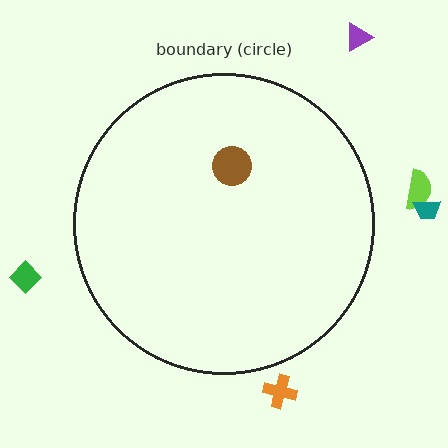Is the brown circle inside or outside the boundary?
Inside.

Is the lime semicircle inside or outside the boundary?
Outside.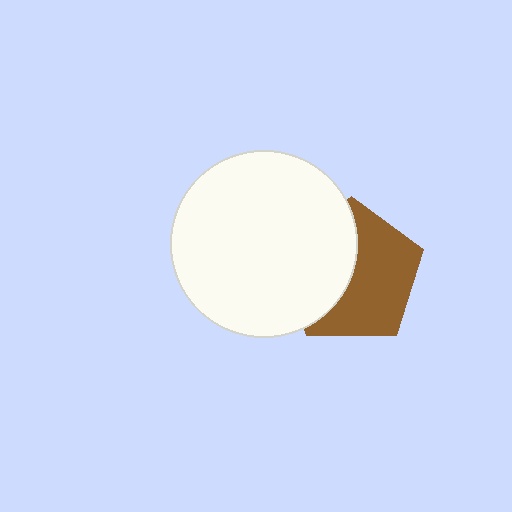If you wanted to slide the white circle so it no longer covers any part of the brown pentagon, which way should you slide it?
Slide it left — that is the most direct way to separate the two shapes.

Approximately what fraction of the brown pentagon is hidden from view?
Roughly 44% of the brown pentagon is hidden behind the white circle.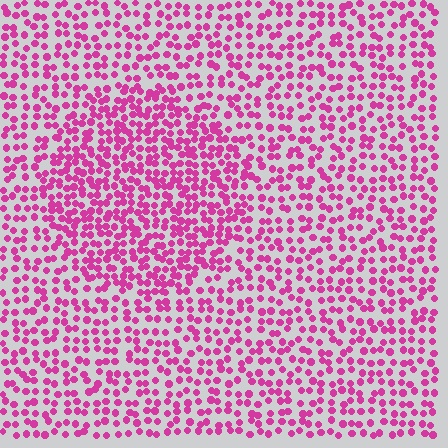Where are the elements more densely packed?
The elements are more densely packed inside the circle boundary.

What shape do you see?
I see a circle.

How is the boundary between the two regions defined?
The boundary is defined by a change in element density (approximately 1.6x ratio). All elements are the same color, size, and shape.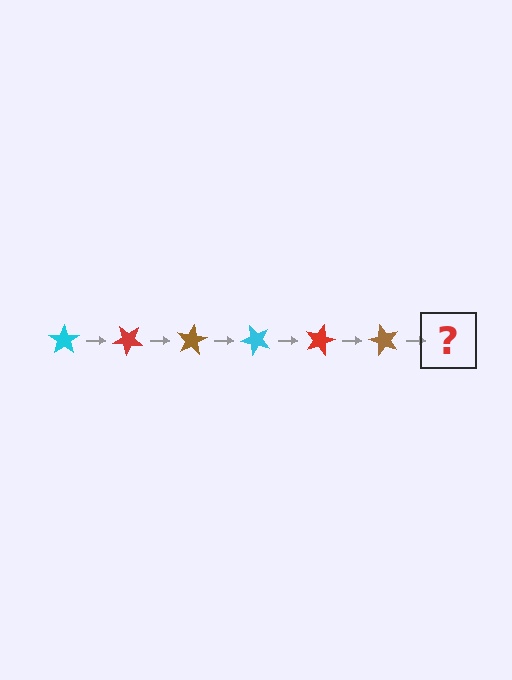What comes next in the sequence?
The next element should be a cyan star, rotated 240 degrees from the start.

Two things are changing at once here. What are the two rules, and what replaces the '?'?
The two rules are that it rotates 40 degrees each step and the color cycles through cyan, red, and brown. The '?' should be a cyan star, rotated 240 degrees from the start.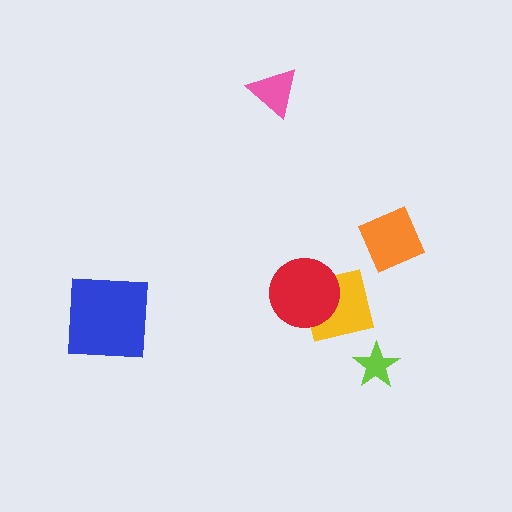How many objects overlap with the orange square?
0 objects overlap with the orange square.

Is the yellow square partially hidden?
Yes, it is partially covered by another shape.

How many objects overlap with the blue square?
0 objects overlap with the blue square.